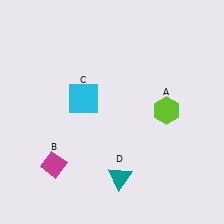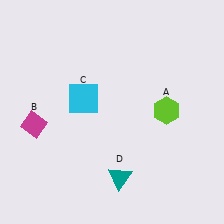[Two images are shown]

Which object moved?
The magenta diamond (B) moved up.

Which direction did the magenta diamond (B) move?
The magenta diamond (B) moved up.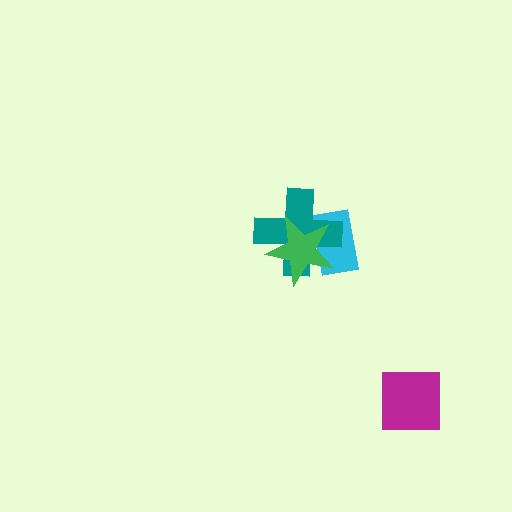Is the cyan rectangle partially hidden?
Yes, it is partially covered by another shape.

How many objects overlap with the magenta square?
0 objects overlap with the magenta square.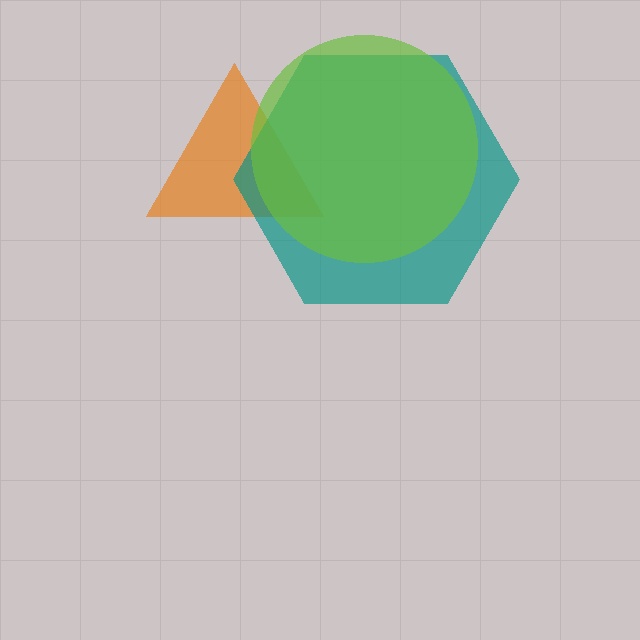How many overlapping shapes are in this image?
There are 3 overlapping shapes in the image.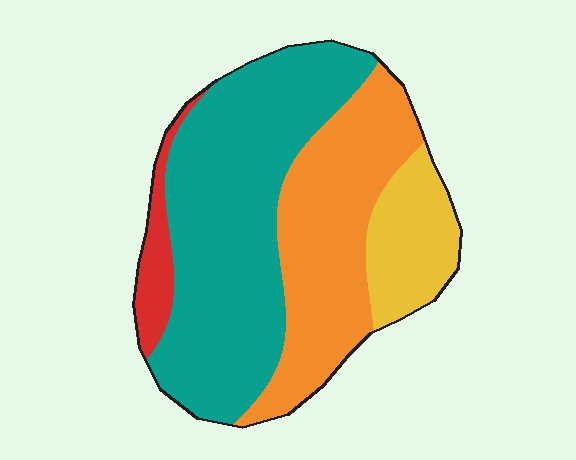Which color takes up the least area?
Red, at roughly 5%.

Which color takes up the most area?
Teal, at roughly 50%.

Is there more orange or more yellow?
Orange.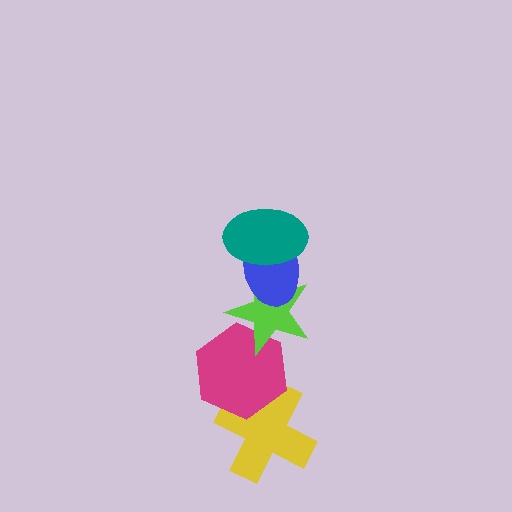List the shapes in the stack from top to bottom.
From top to bottom: the teal ellipse, the blue ellipse, the lime star, the magenta hexagon, the yellow cross.